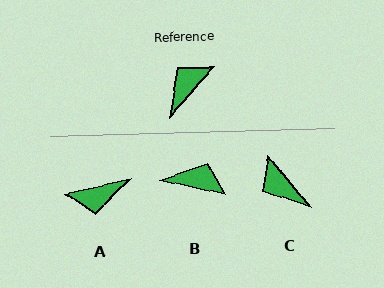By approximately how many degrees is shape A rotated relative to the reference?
Approximately 145 degrees counter-clockwise.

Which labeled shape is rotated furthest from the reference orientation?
A, about 145 degrees away.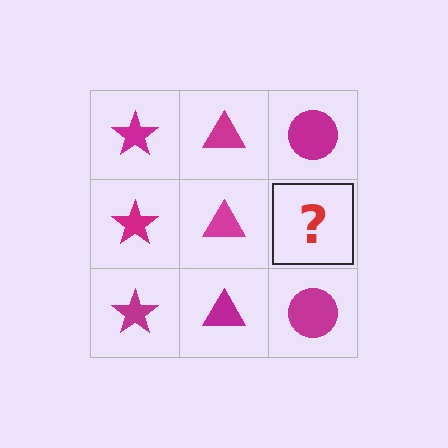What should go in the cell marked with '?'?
The missing cell should contain a magenta circle.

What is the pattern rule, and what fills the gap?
The rule is that each column has a consistent shape. The gap should be filled with a magenta circle.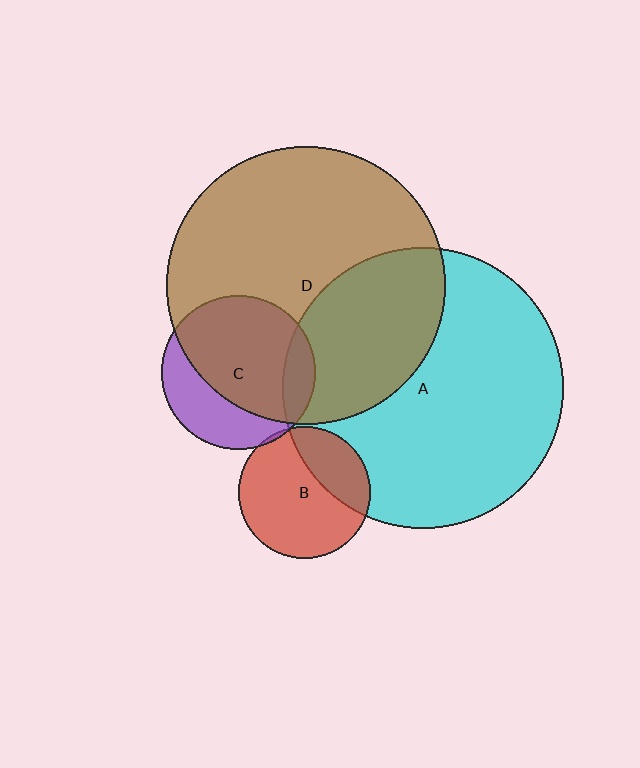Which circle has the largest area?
Circle A (cyan).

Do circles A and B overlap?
Yes.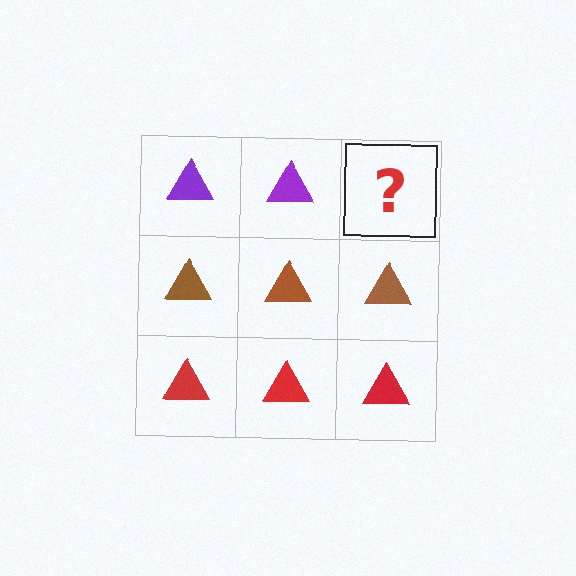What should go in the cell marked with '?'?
The missing cell should contain a purple triangle.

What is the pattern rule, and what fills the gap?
The rule is that each row has a consistent color. The gap should be filled with a purple triangle.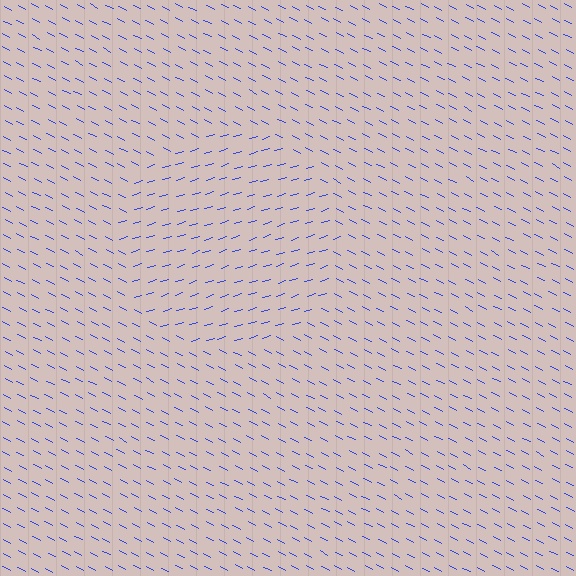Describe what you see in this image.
The image is filled with small blue line segments. A circle region in the image has lines oriented differently from the surrounding lines, creating a visible texture boundary.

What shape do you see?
I see a circle.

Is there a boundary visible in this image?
Yes, there is a texture boundary formed by a change in line orientation.